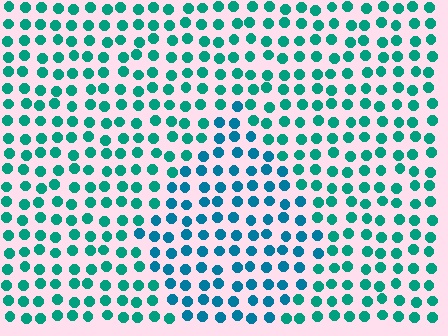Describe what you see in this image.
The image is filled with small teal elements in a uniform arrangement. A diamond-shaped region is visible where the elements are tinted to a slightly different hue, forming a subtle color boundary.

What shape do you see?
I see a diamond.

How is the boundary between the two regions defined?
The boundary is defined purely by a slight shift in hue (about 27 degrees). Spacing, size, and orientation are identical on both sides.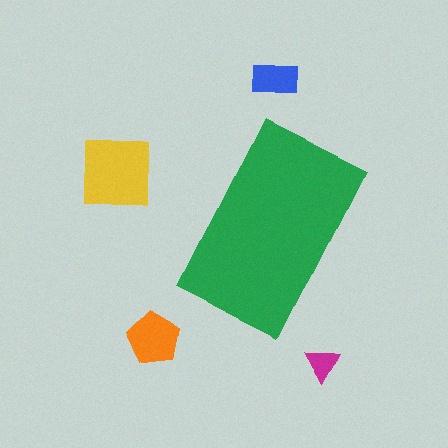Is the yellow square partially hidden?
No, the yellow square is fully visible.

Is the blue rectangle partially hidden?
No, the blue rectangle is fully visible.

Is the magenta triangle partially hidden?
No, the magenta triangle is fully visible.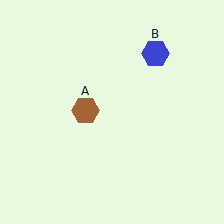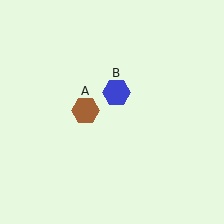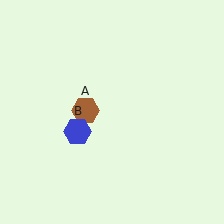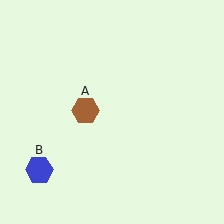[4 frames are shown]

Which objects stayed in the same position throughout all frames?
Brown hexagon (object A) remained stationary.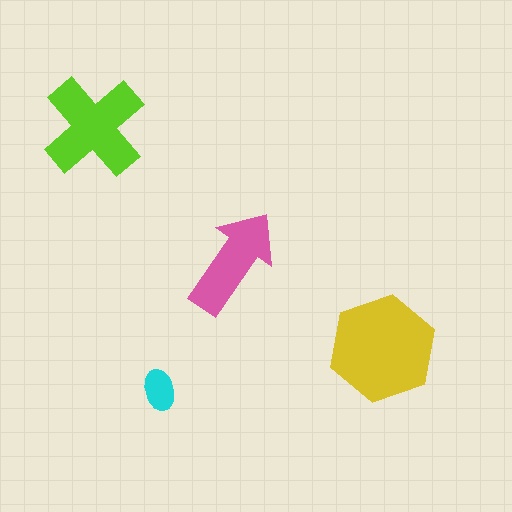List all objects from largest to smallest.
The yellow hexagon, the lime cross, the pink arrow, the cyan ellipse.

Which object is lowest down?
The cyan ellipse is bottommost.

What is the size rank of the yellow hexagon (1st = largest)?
1st.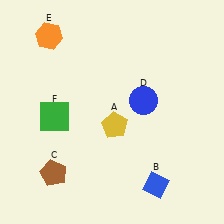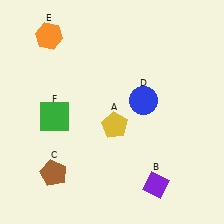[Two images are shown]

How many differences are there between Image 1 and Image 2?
There is 1 difference between the two images.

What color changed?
The diamond (B) changed from blue in Image 1 to purple in Image 2.